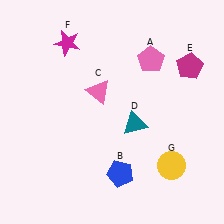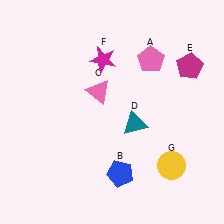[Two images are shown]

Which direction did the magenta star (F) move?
The magenta star (F) moved right.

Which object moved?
The magenta star (F) moved right.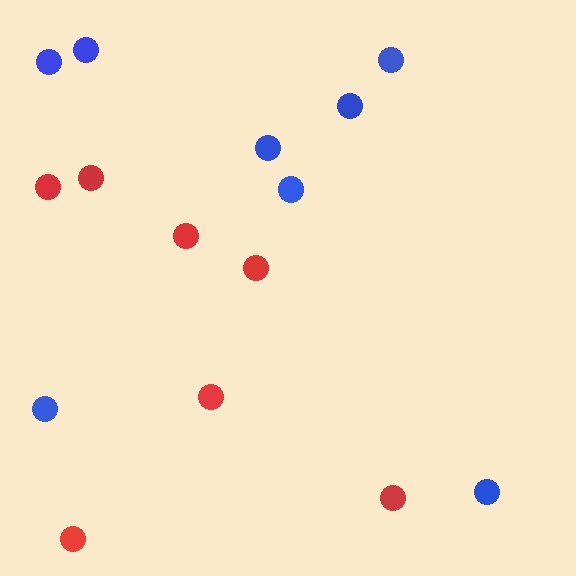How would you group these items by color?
There are 2 groups: one group of blue circles (8) and one group of red circles (7).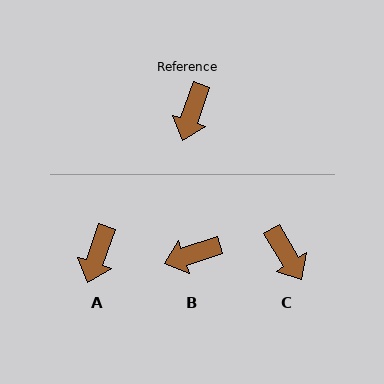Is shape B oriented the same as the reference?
No, it is off by about 53 degrees.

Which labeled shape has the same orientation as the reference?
A.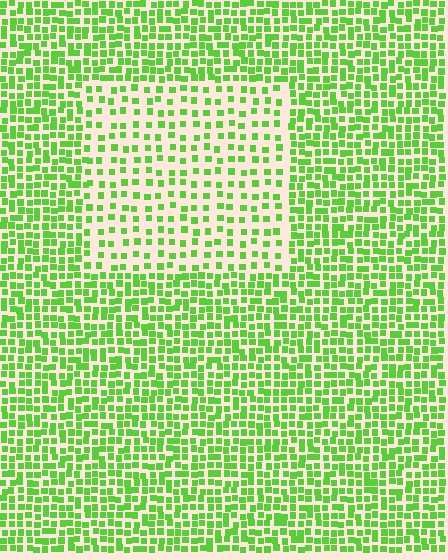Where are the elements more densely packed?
The elements are more densely packed outside the rectangle boundary.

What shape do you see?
I see a rectangle.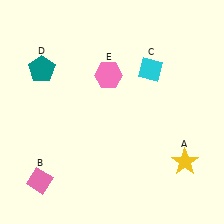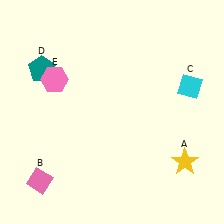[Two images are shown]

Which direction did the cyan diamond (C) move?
The cyan diamond (C) moved right.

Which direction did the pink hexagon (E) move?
The pink hexagon (E) moved left.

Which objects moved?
The objects that moved are: the cyan diamond (C), the pink hexagon (E).